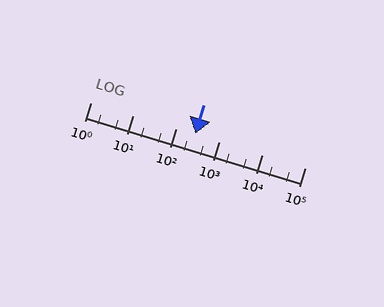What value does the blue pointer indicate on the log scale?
The pointer indicates approximately 280.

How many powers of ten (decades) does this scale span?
The scale spans 5 decades, from 1 to 100000.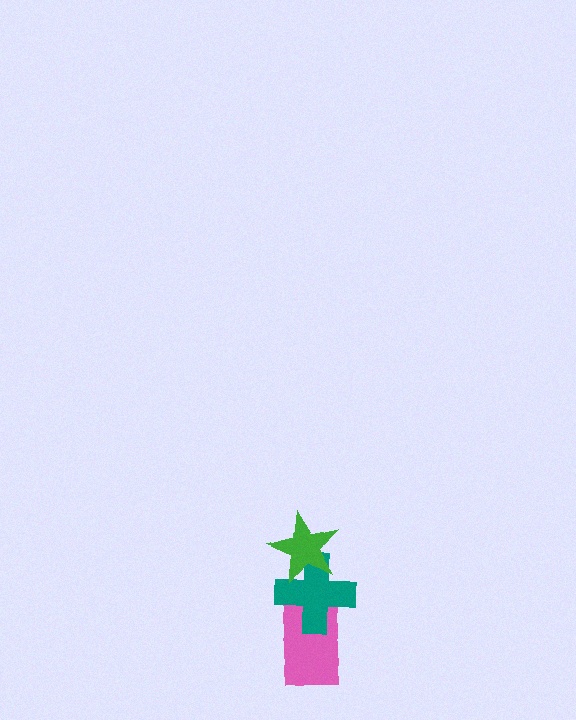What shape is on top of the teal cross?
The green star is on top of the teal cross.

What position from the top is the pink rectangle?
The pink rectangle is 3rd from the top.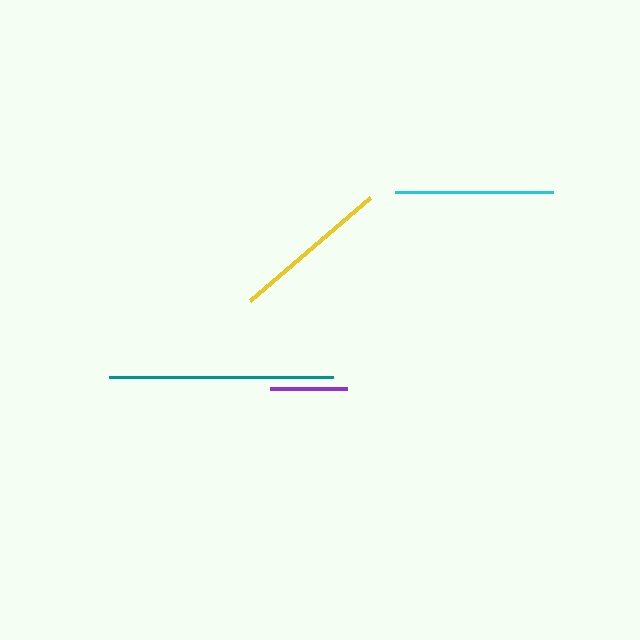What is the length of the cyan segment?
The cyan segment is approximately 158 pixels long.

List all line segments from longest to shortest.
From longest to shortest: teal, yellow, cyan, purple.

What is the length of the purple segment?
The purple segment is approximately 76 pixels long.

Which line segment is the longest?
The teal line is the longest at approximately 223 pixels.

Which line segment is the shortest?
The purple line is the shortest at approximately 76 pixels.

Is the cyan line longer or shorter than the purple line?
The cyan line is longer than the purple line.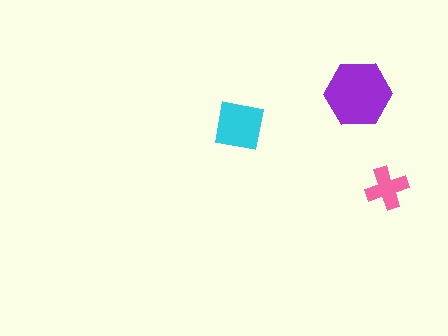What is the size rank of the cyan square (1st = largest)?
2nd.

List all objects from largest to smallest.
The purple hexagon, the cyan square, the pink cross.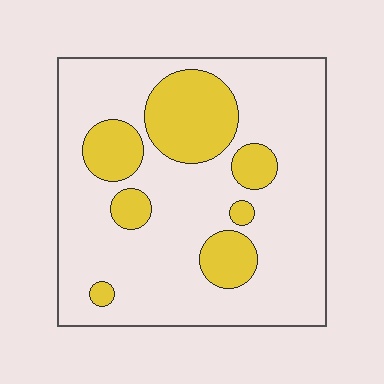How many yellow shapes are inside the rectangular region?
7.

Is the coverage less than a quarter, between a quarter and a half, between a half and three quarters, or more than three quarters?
Less than a quarter.